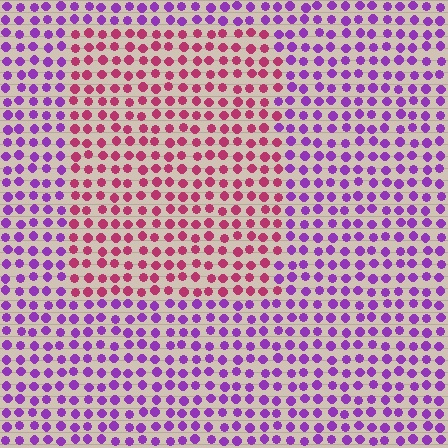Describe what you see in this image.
The image is filled with small purple elements in a uniform arrangement. A rectangle-shaped region is visible where the elements are tinted to a slightly different hue, forming a subtle color boundary.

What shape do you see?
I see a rectangle.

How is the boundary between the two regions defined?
The boundary is defined purely by a slight shift in hue (about 51 degrees). Spacing, size, and orientation are identical on both sides.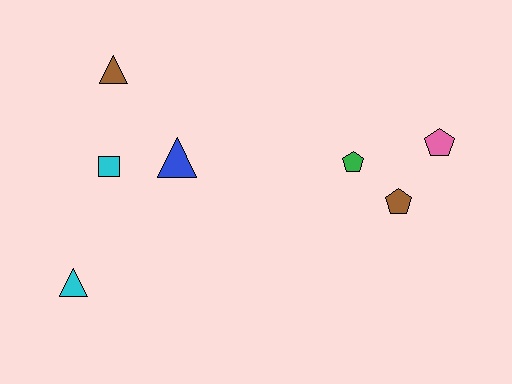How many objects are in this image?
There are 7 objects.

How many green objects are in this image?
There is 1 green object.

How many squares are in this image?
There is 1 square.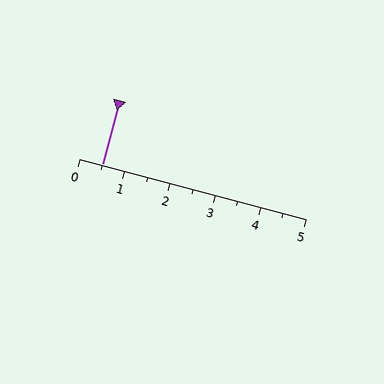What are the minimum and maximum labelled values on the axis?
The axis runs from 0 to 5.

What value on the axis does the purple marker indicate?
The marker indicates approximately 0.5.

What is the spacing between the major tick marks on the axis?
The major ticks are spaced 1 apart.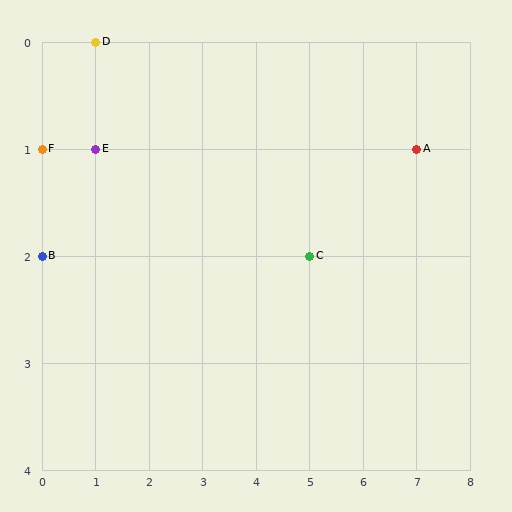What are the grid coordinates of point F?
Point F is at grid coordinates (0, 1).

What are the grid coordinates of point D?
Point D is at grid coordinates (1, 0).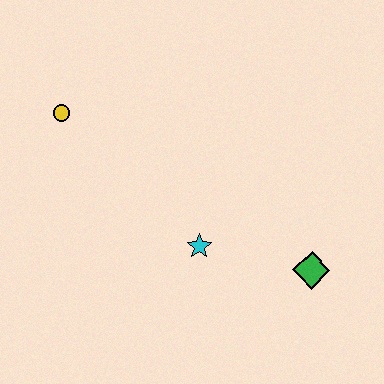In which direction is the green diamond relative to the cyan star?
The green diamond is to the right of the cyan star.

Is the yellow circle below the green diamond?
No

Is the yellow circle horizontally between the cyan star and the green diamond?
No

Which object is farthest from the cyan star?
The yellow circle is farthest from the cyan star.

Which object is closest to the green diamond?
The cyan star is closest to the green diamond.